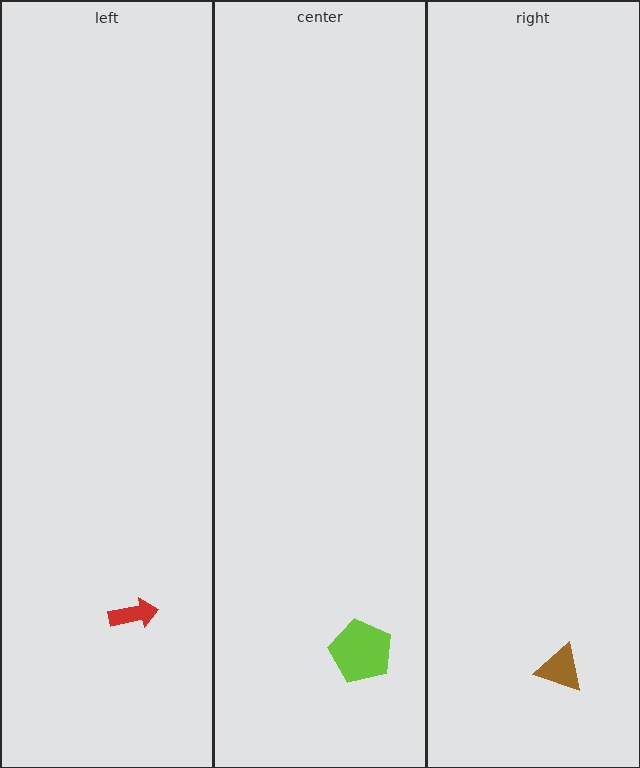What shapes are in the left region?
The red arrow.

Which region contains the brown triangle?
The right region.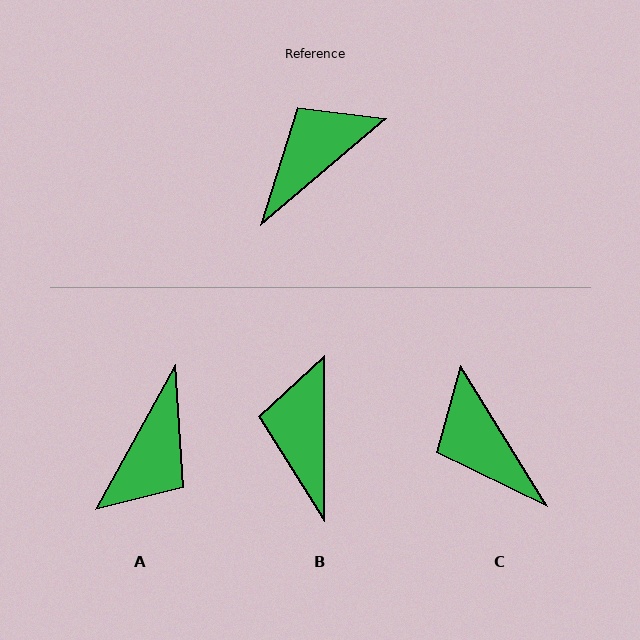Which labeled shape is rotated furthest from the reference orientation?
A, about 159 degrees away.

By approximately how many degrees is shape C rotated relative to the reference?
Approximately 82 degrees counter-clockwise.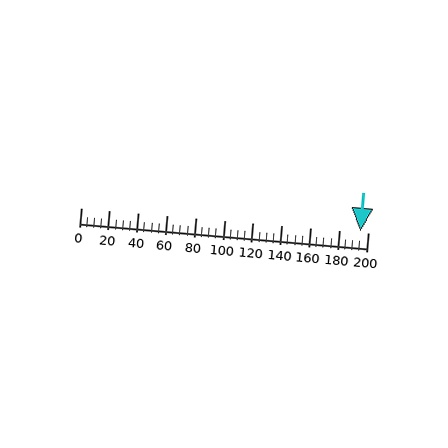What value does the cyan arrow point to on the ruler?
The cyan arrow points to approximately 195.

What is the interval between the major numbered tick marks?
The major tick marks are spaced 20 units apart.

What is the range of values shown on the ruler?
The ruler shows values from 0 to 200.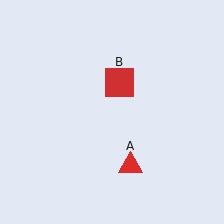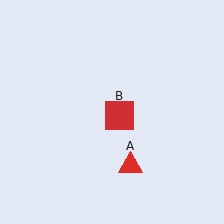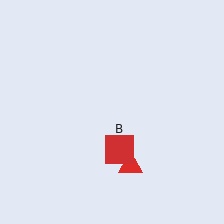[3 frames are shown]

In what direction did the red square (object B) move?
The red square (object B) moved down.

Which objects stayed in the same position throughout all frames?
Red triangle (object A) remained stationary.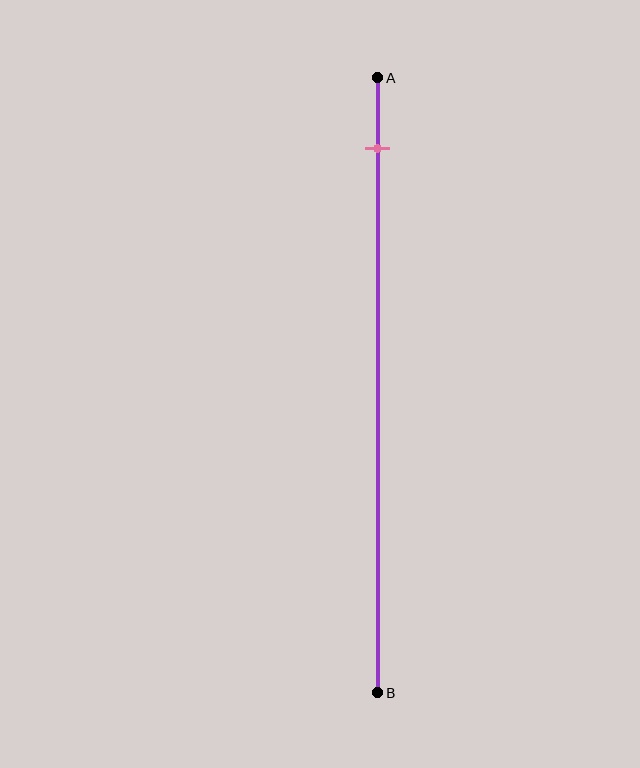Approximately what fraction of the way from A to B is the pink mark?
The pink mark is approximately 10% of the way from A to B.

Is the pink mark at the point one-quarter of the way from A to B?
No, the mark is at about 10% from A, not at the 25% one-quarter point.